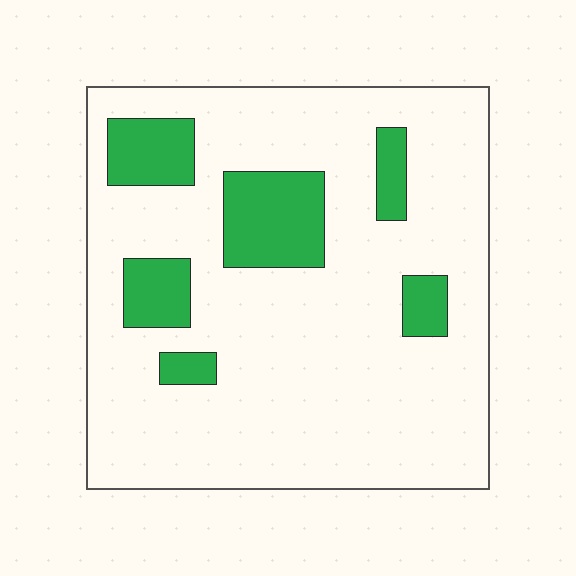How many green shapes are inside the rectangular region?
6.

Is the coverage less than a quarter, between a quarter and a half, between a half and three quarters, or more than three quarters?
Less than a quarter.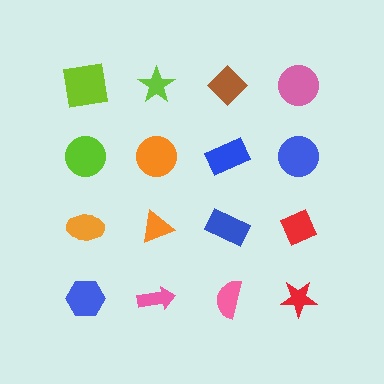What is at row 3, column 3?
A blue rectangle.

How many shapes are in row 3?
4 shapes.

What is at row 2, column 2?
An orange circle.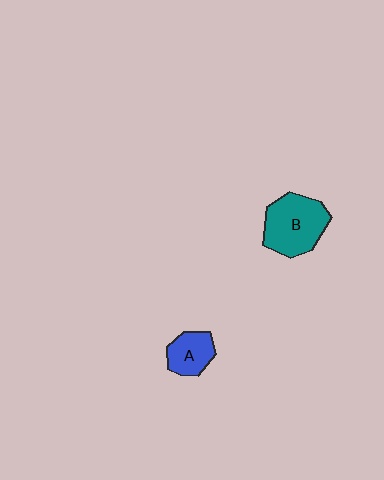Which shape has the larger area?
Shape B (teal).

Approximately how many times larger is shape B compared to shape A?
Approximately 1.8 times.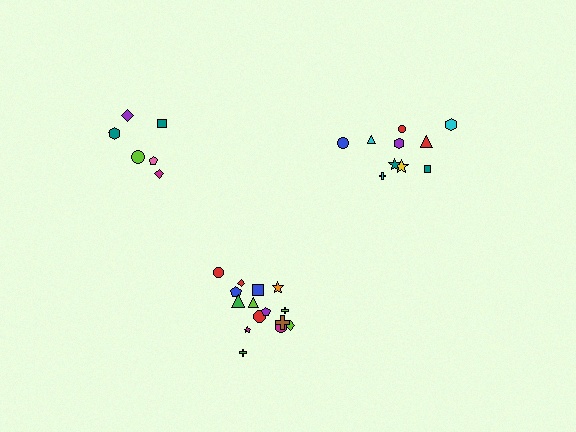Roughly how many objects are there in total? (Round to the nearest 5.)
Roughly 30 objects in total.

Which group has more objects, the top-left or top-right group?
The top-right group.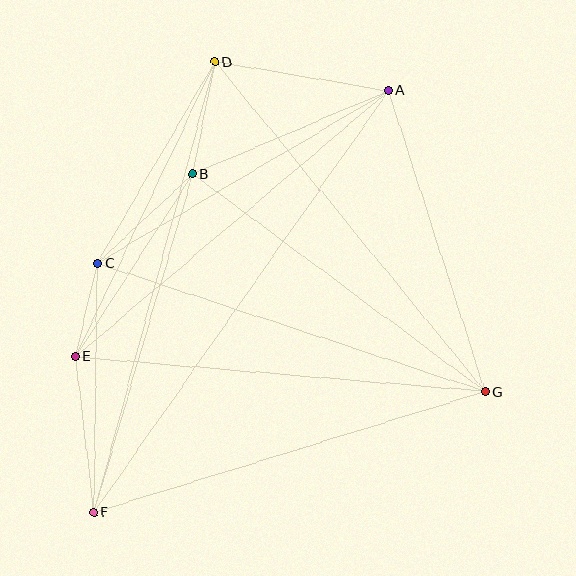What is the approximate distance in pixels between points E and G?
The distance between E and G is approximately 411 pixels.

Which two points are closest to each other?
Points C and E are closest to each other.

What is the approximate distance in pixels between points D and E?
The distance between D and E is approximately 326 pixels.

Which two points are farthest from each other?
Points A and F are farthest from each other.